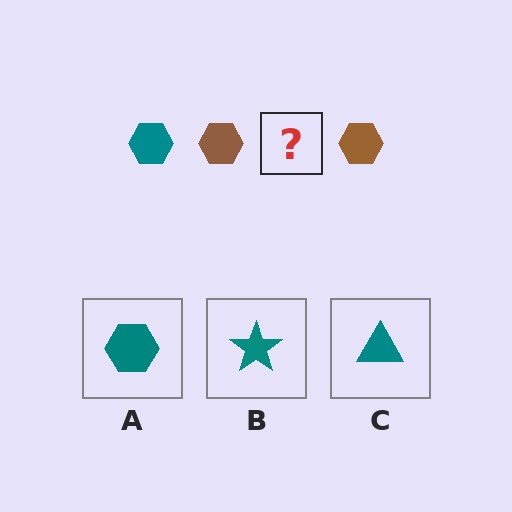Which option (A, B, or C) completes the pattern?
A.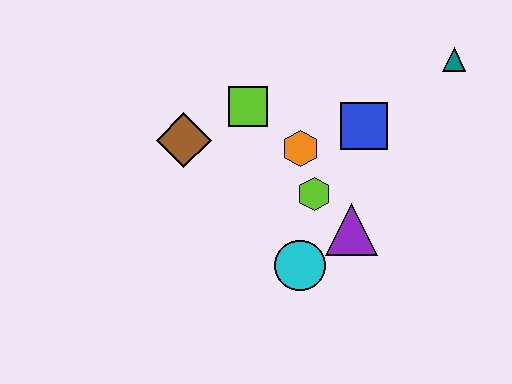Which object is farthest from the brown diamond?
The teal triangle is farthest from the brown diamond.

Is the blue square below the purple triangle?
No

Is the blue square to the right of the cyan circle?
Yes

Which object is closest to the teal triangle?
The blue square is closest to the teal triangle.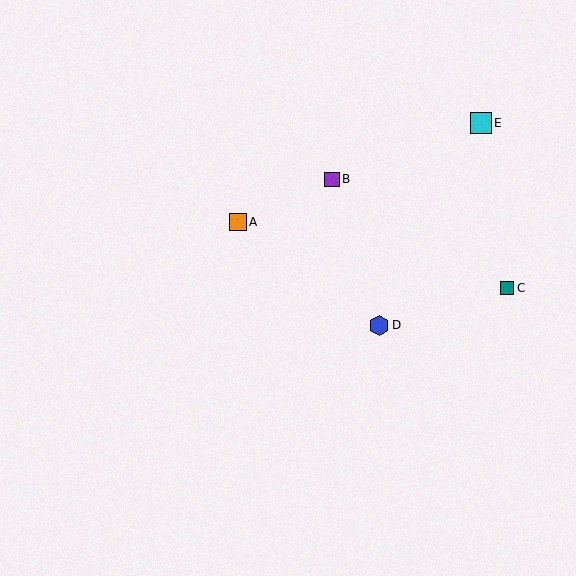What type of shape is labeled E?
Shape E is a cyan square.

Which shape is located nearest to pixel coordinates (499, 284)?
The teal square (labeled C) at (507, 288) is nearest to that location.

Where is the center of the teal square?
The center of the teal square is at (507, 288).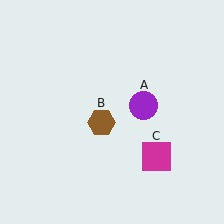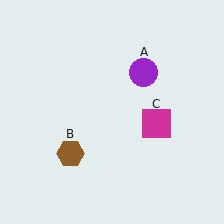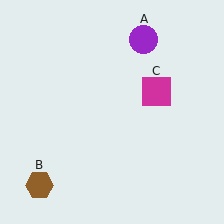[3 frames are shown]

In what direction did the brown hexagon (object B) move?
The brown hexagon (object B) moved down and to the left.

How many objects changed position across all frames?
3 objects changed position: purple circle (object A), brown hexagon (object B), magenta square (object C).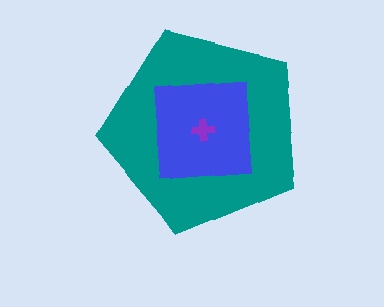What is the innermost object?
The purple cross.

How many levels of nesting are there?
3.